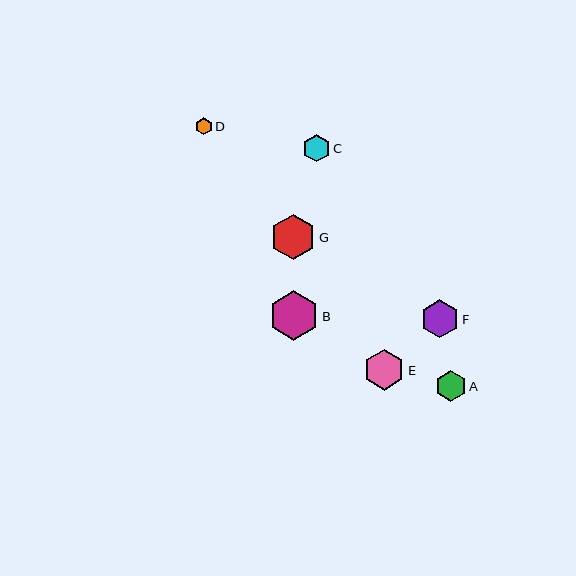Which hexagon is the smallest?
Hexagon D is the smallest with a size of approximately 17 pixels.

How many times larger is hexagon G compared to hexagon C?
Hexagon G is approximately 1.6 times the size of hexagon C.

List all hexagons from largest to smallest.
From largest to smallest: B, G, E, F, A, C, D.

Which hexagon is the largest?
Hexagon B is the largest with a size of approximately 50 pixels.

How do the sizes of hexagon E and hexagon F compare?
Hexagon E and hexagon F are approximately the same size.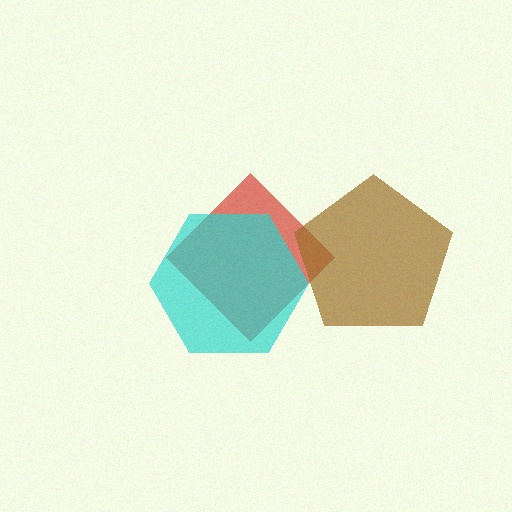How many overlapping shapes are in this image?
There are 3 overlapping shapes in the image.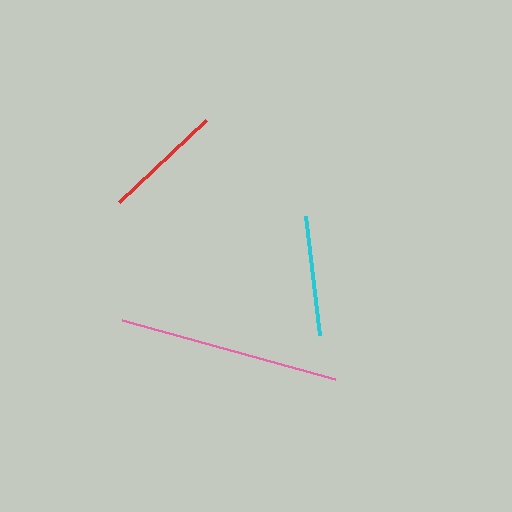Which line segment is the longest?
The pink line is the longest at approximately 221 pixels.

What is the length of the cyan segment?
The cyan segment is approximately 120 pixels long.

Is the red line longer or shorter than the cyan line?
The cyan line is longer than the red line.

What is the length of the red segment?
The red segment is approximately 119 pixels long.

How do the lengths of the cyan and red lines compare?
The cyan and red lines are approximately the same length.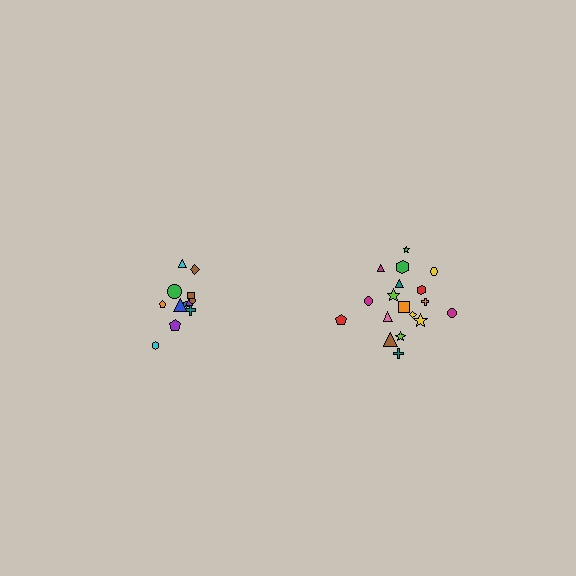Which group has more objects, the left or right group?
The right group.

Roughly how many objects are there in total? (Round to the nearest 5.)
Roughly 30 objects in total.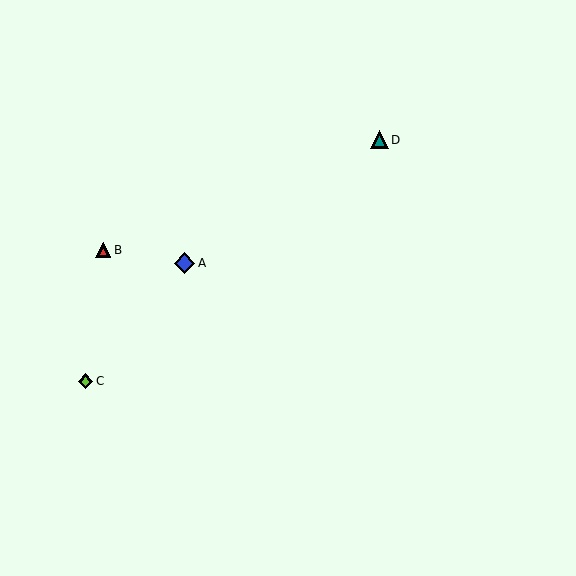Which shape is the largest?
The blue diamond (labeled A) is the largest.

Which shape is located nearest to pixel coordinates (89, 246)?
The red triangle (labeled B) at (103, 250) is nearest to that location.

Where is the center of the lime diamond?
The center of the lime diamond is at (85, 381).